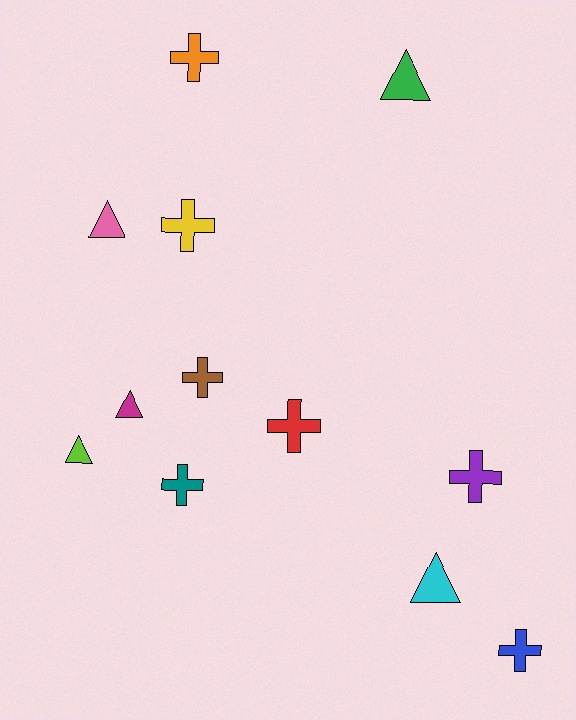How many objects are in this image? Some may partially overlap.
There are 12 objects.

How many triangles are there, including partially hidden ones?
There are 5 triangles.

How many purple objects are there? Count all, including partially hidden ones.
There is 1 purple object.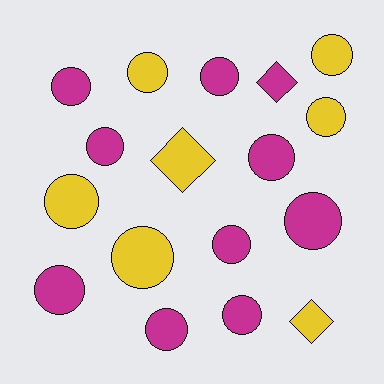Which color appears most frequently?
Magenta, with 10 objects.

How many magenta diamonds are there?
There is 1 magenta diamond.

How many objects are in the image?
There are 17 objects.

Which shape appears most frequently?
Circle, with 14 objects.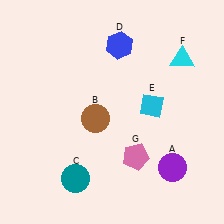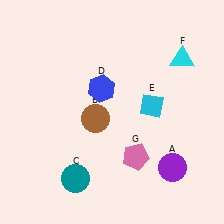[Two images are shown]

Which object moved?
The blue hexagon (D) moved down.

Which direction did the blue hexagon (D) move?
The blue hexagon (D) moved down.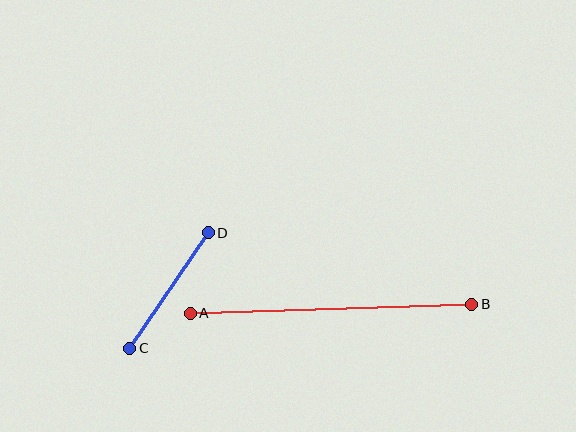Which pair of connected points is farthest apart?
Points A and B are farthest apart.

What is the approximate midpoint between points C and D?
The midpoint is at approximately (169, 291) pixels.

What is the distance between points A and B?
The distance is approximately 281 pixels.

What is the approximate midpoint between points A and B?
The midpoint is at approximately (331, 309) pixels.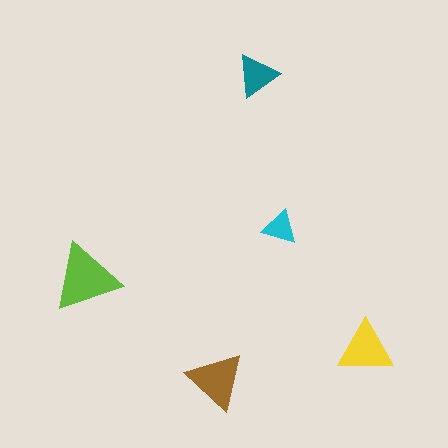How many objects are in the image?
There are 5 objects in the image.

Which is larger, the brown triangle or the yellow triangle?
The brown one.